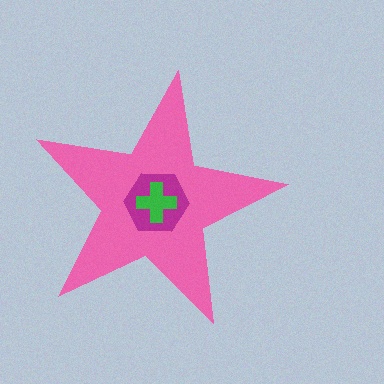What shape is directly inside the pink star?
The magenta hexagon.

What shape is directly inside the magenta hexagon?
The green cross.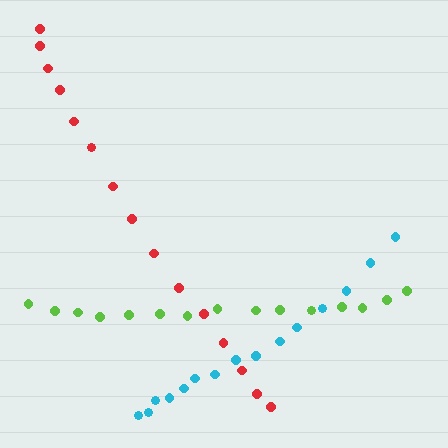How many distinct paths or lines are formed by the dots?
There are 3 distinct paths.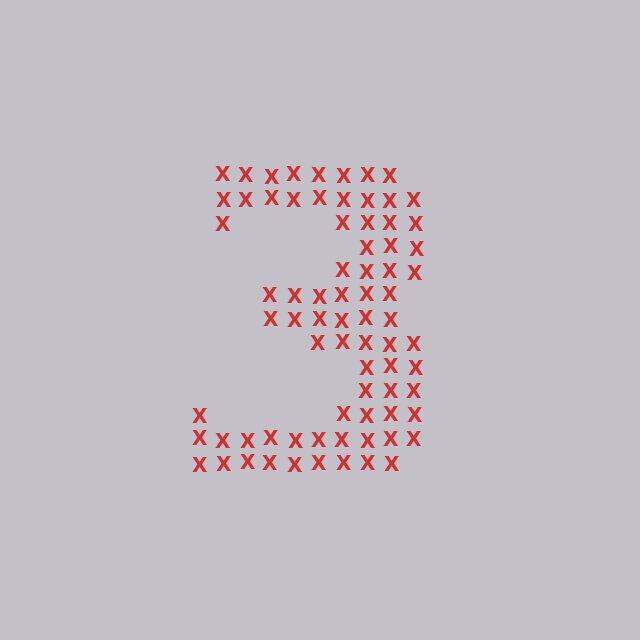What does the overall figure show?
The overall figure shows the digit 3.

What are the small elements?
The small elements are letter X's.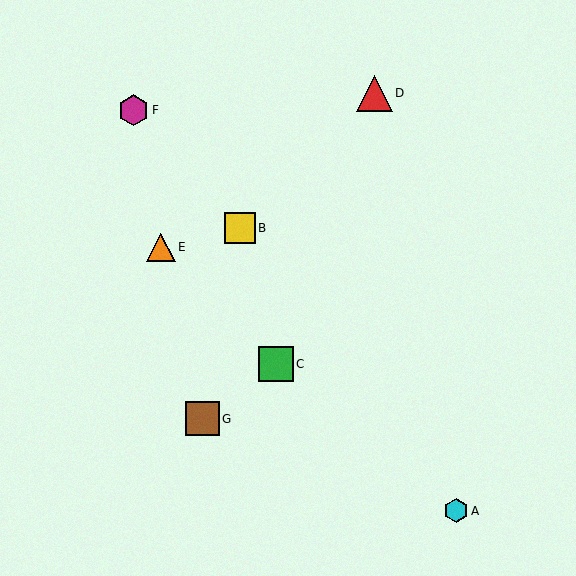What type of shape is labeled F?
Shape F is a magenta hexagon.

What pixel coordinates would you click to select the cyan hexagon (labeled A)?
Click at (456, 511) to select the cyan hexagon A.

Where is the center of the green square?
The center of the green square is at (276, 364).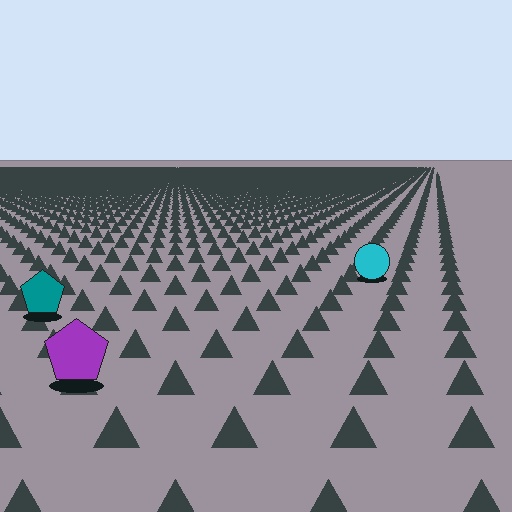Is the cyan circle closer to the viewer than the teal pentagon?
No. The teal pentagon is closer — you can tell from the texture gradient: the ground texture is coarser near it.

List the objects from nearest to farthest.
From nearest to farthest: the purple pentagon, the teal pentagon, the cyan circle.